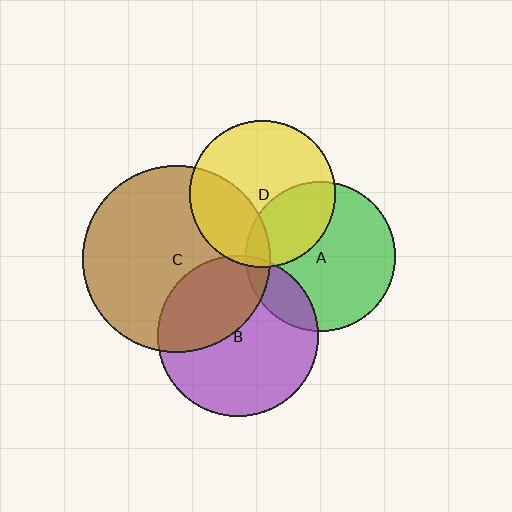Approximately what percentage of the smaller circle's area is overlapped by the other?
Approximately 40%.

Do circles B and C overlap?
Yes.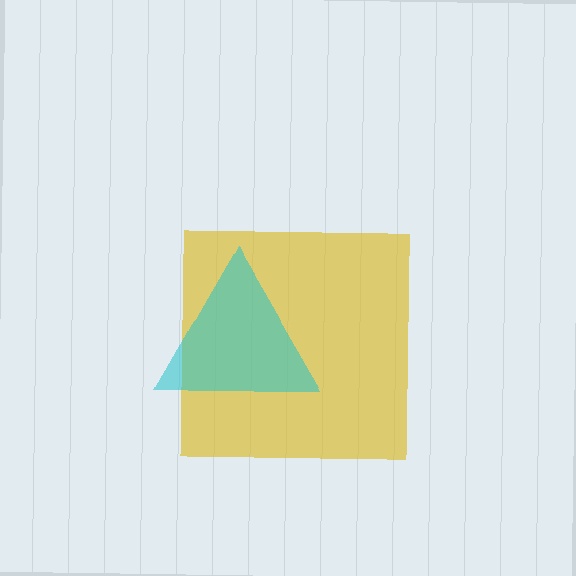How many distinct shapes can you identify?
There are 2 distinct shapes: a yellow square, a cyan triangle.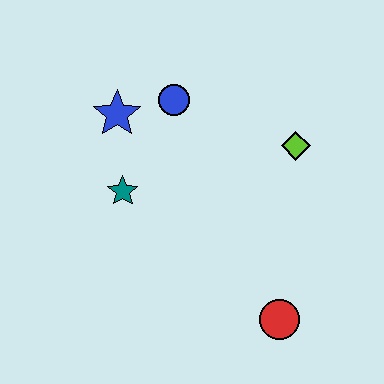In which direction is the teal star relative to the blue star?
The teal star is below the blue star.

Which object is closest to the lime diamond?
The blue circle is closest to the lime diamond.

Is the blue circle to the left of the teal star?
No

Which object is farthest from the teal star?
The red circle is farthest from the teal star.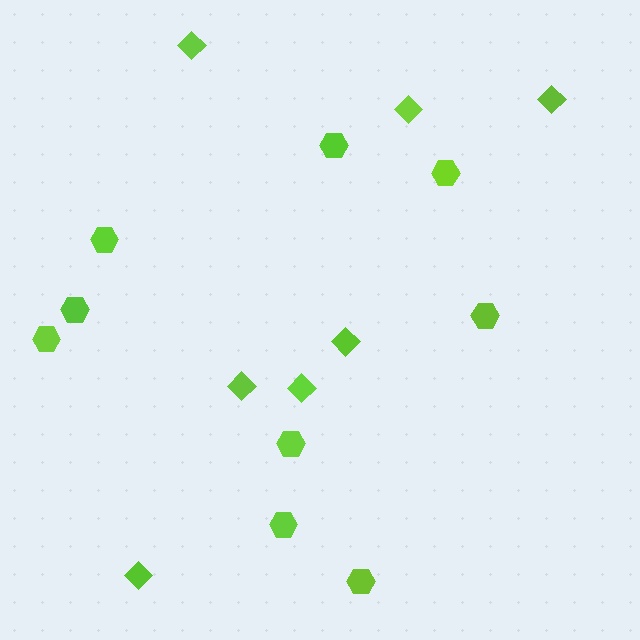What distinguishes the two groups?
There are 2 groups: one group of hexagons (9) and one group of diamonds (7).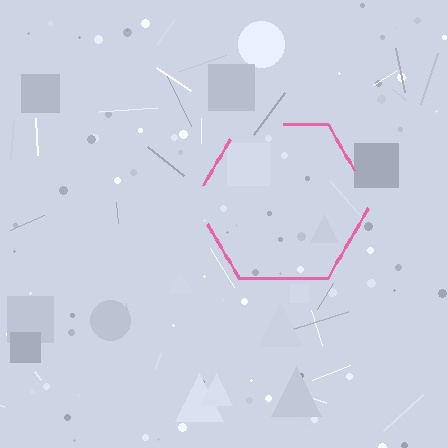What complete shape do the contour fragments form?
The contour fragments form a hexagon.